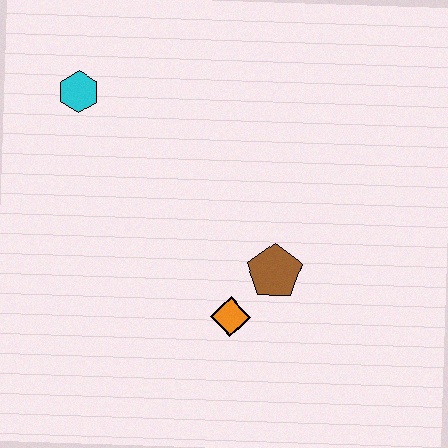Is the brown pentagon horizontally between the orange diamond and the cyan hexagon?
No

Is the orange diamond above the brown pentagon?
No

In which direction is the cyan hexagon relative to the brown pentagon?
The cyan hexagon is to the left of the brown pentagon.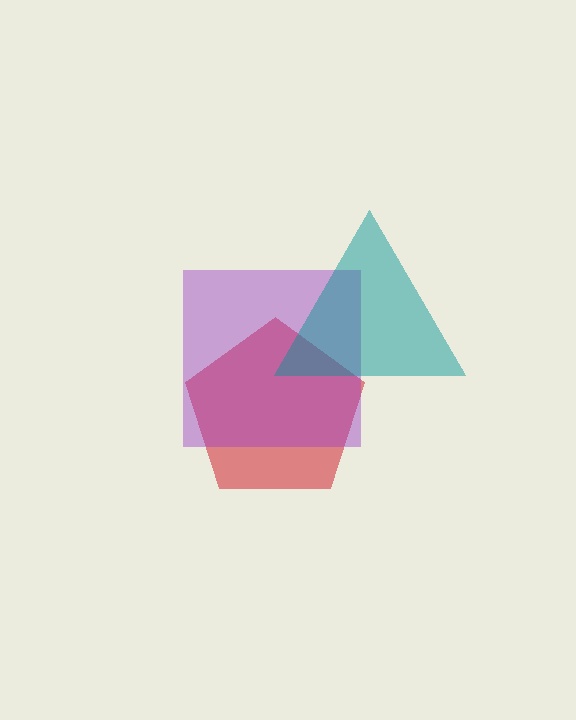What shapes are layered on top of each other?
The layered shapes are: a red pentagon, a purple square, a teal triangle.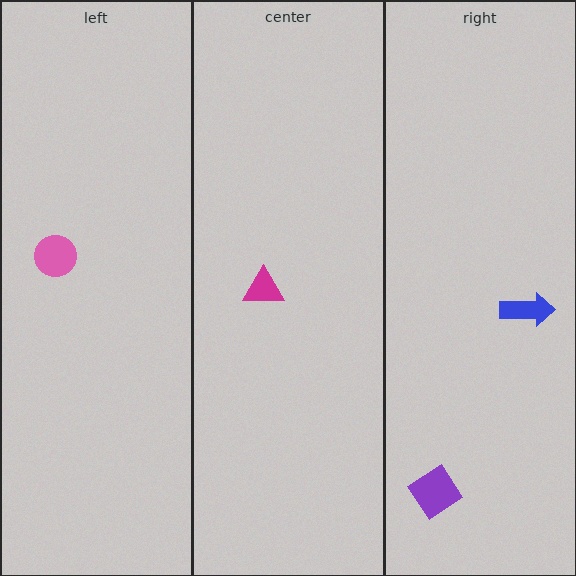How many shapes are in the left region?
1.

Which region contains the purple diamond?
The right region.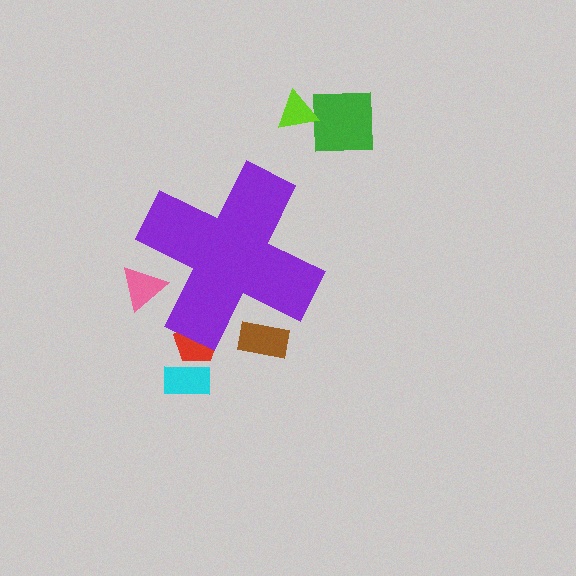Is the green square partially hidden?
No, the green square is fully visible.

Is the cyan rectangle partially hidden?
No, the cyan rectangle is fully visible.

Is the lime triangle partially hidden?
No, the lime triangle is fully visible.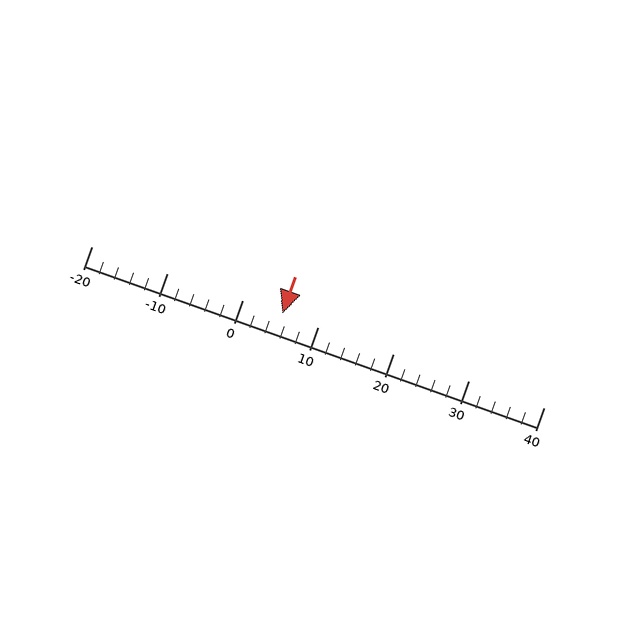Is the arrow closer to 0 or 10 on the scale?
The arrow is closer to 10.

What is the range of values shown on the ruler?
The ruler shows values from -20 to 40.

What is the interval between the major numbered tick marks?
The major tick marks are spaced 10 units apart.